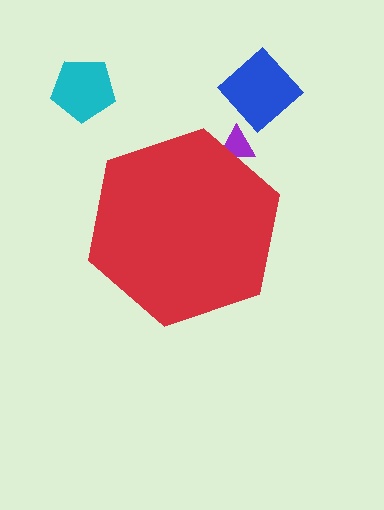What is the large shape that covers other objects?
A red hexagon.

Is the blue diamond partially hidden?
No, the blue diamond is fully visible.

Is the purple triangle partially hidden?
Yes, the purple triangle is partially hidden behind the red hexagon.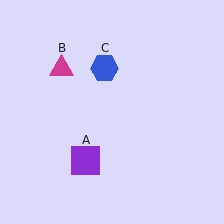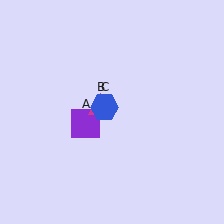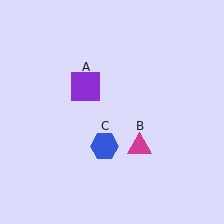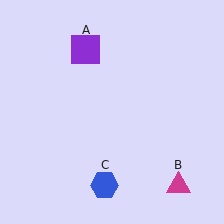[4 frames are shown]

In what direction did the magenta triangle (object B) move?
The magenta triangle (object B) moved down and to the right.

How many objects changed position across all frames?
3 objects changed position: purple square (object A), magenta triangle (object B), blue hexagon (object C).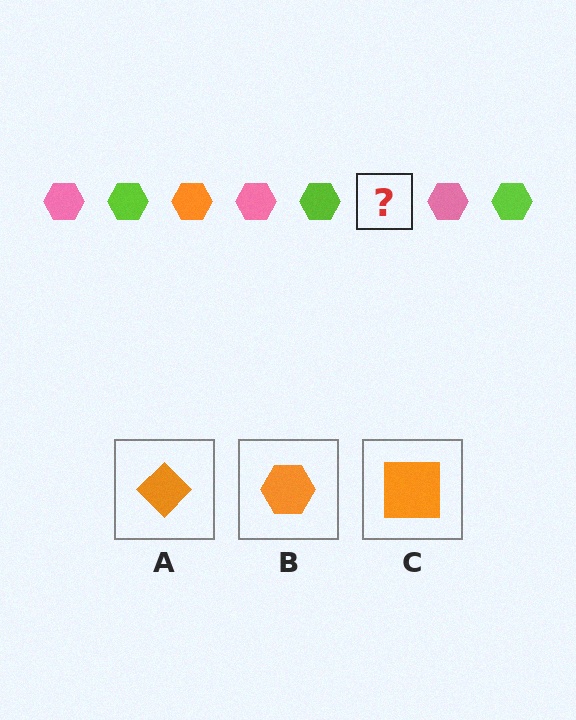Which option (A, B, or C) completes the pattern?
B.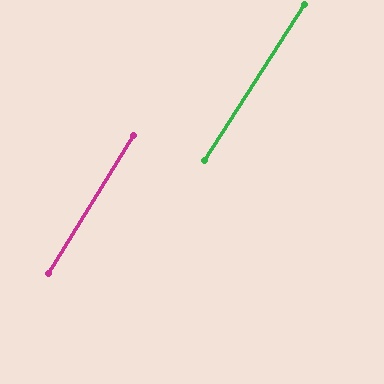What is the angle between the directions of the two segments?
Approximately 1 degree.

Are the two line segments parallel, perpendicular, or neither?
Parallel — their directions differ by only 0.9°.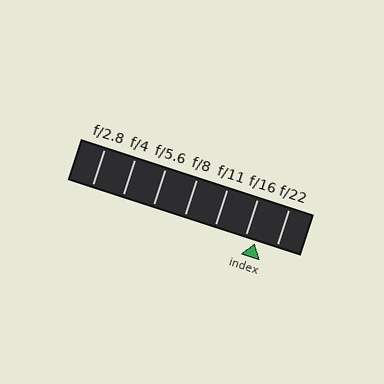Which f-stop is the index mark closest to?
The index mark is closest to f/16.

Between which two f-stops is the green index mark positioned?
The index mark is between f/16 and f/22.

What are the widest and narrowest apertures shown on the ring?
The widest aperture shown is f/2.8 and the narrowest is f/22.